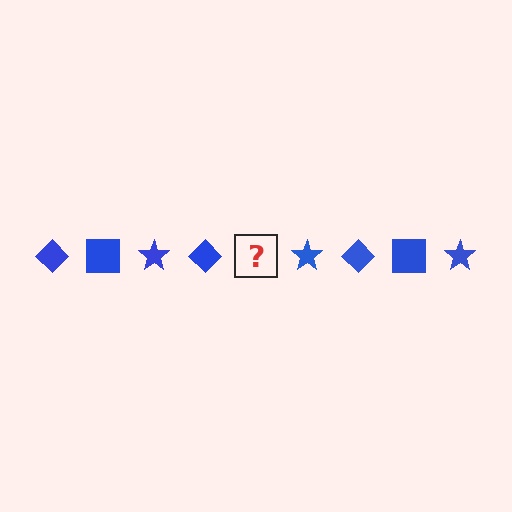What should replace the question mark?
The question mark should be replaced with a blue square.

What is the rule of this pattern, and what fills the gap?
The rule is that the pattern cycles through diamond, square, star shapes in blue. The gap should be filled with a blue square.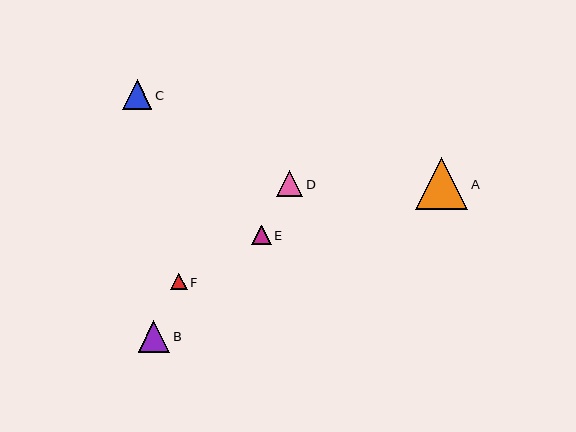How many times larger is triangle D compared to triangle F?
Triangle D is approximately 1.6 times the size of triangle F.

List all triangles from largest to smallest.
From largest to smallest: A, B, C, D, E, F.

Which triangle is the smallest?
Triangle F is the smallest with a size of approximately 17 pixels.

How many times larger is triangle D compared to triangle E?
Triangle D is approximately 1.3 times the size of triangle E.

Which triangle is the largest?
Triangle A is the largest with a size of approximately 52 pixels.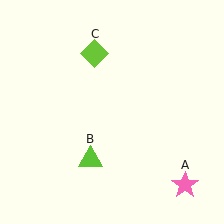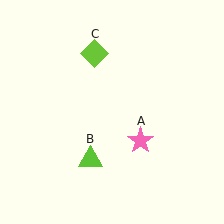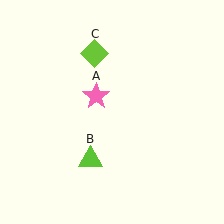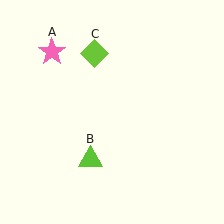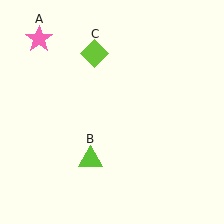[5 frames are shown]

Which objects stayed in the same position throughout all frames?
Lime triangle (object B) and lime diamond (object C) remained stationary.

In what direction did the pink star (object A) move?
The pink star (object A) moved up and to the left.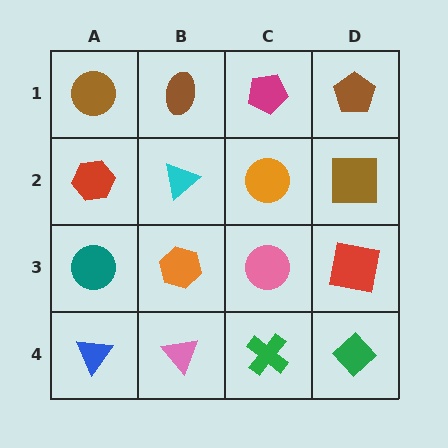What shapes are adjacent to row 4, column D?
A red square (row 3, column D), a green cross (row 4, column C).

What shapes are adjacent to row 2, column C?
A magenta pentagon (row 1, column C), a pink circle (row 3, column C), a cyan triangle (row 2, column B), a brown square (row 2, column D).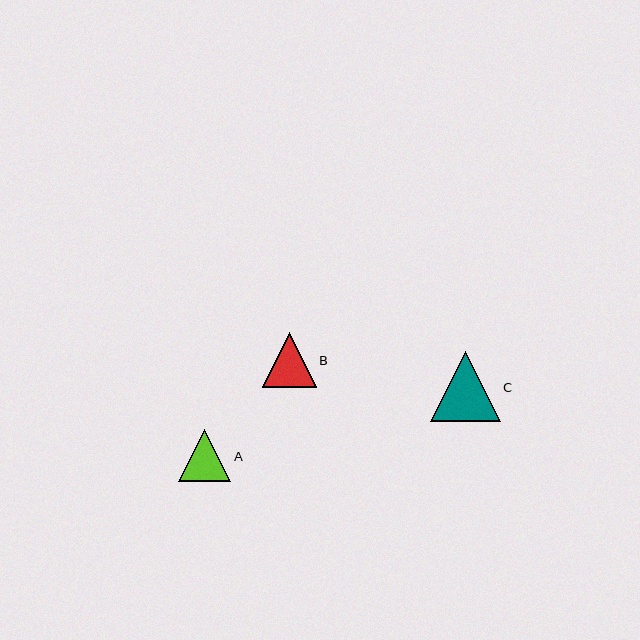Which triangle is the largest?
Triangle C is the largest with a size of approximately 70 pixels.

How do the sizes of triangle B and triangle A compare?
Triangle B and triangle A are approximately the same size.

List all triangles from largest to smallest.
From largest to smallest: C, B, A.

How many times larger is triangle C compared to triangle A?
Triangle C is approximately 1.3 times the size of triangle A.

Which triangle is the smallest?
Triangle A is the smallest with a size of approximately 52 pixels.